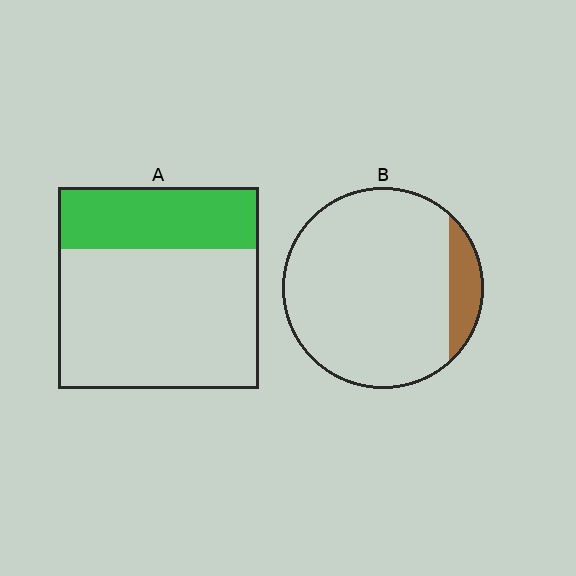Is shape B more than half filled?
No.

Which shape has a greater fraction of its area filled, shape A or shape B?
Shape A.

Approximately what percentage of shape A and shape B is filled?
A is approximately 30% and B is approximately 10%.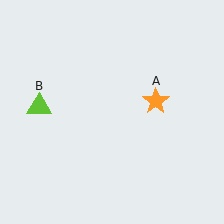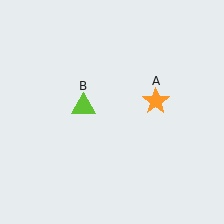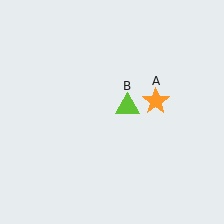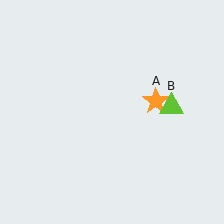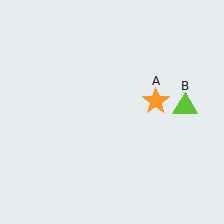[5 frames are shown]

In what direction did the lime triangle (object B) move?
The lime triangle (object B) moved right.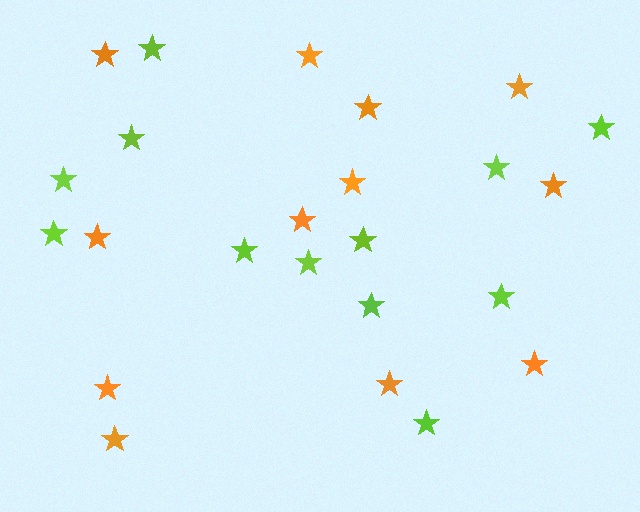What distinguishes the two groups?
There are 2 groups: one group of orange stars (12) and one group of lime stars (12).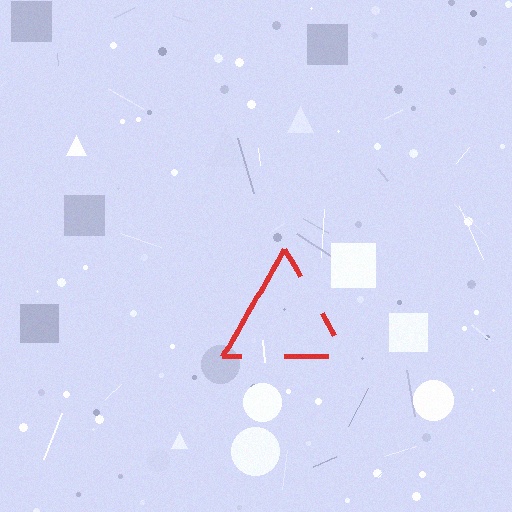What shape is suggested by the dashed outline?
The dashed outline suggests a triangle.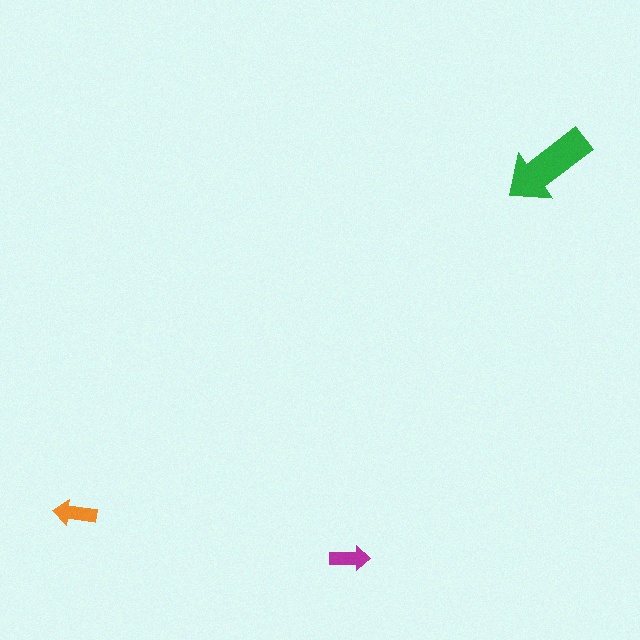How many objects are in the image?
There are 3 objects in the image.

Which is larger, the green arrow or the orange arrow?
The green one.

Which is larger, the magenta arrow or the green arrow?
The green one.